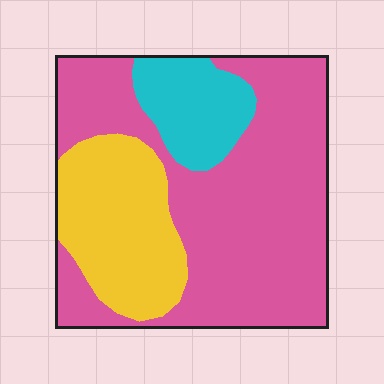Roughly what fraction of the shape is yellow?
Yellow covers around 25% of the shape.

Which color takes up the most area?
Pink, at roughly 60%.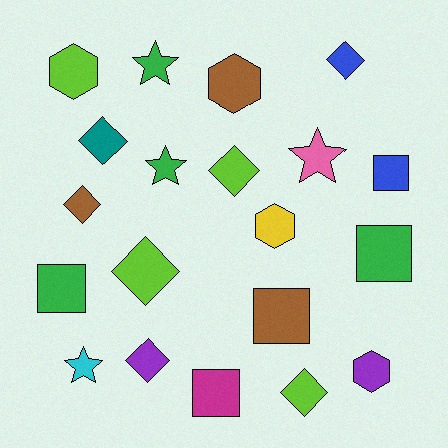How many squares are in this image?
There are 5 squares.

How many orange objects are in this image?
There are no orange objects.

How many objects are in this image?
There are 20 objects.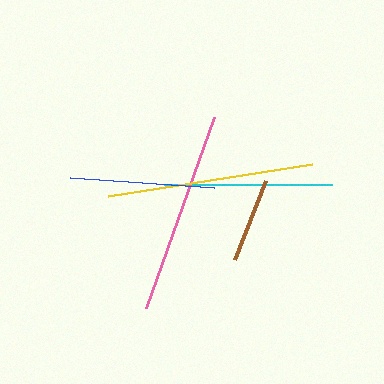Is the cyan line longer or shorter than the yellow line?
The yellow line is longer than the cyan line.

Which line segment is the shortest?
The brown line is the shortest at approximately 84 pixels.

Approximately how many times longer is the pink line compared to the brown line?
The pink line is approximately 2.4 times the length of the brown line.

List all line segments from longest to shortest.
From longest to shortest: yellow, pink, cyan, blue, brown.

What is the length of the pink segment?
The pink segment is approximately 203 pixels long.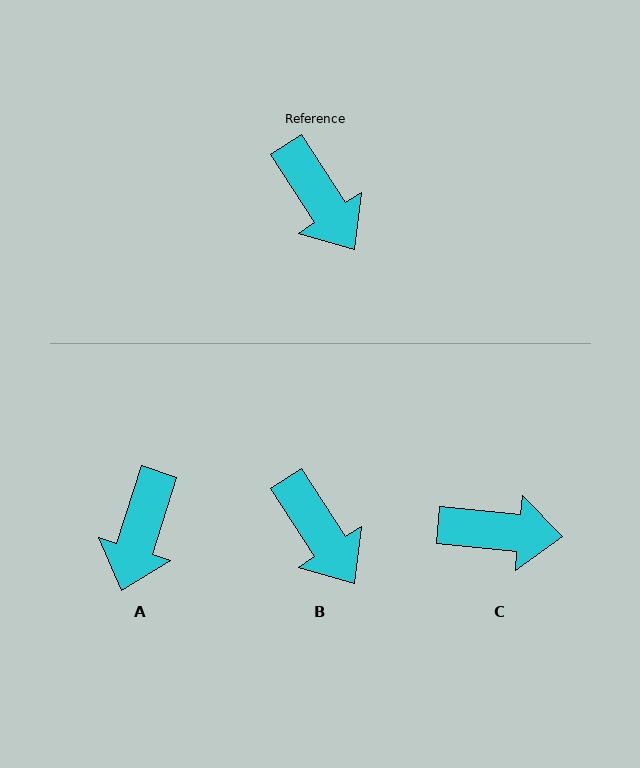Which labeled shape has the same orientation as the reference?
B.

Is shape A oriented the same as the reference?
No, it is off by about 51 degrees.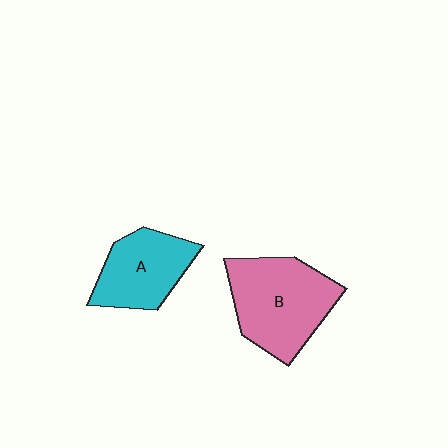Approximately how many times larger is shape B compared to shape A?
Approximately 1.4 times.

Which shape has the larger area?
Shape B (pink).